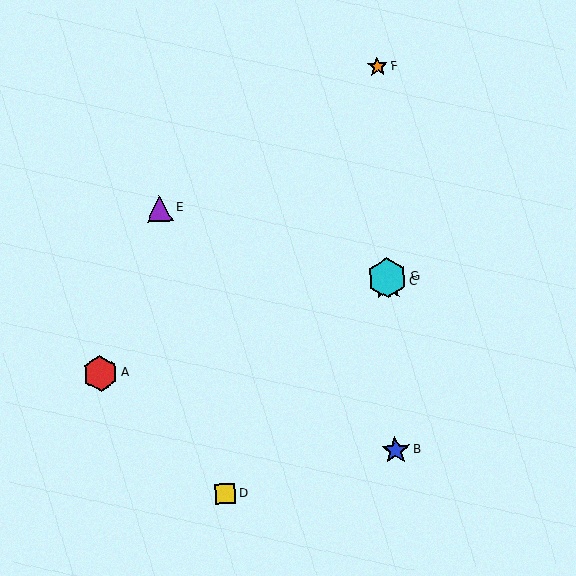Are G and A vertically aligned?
No, G is at x≈387 and A is at x≈100.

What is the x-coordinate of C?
Object C is at x≈388.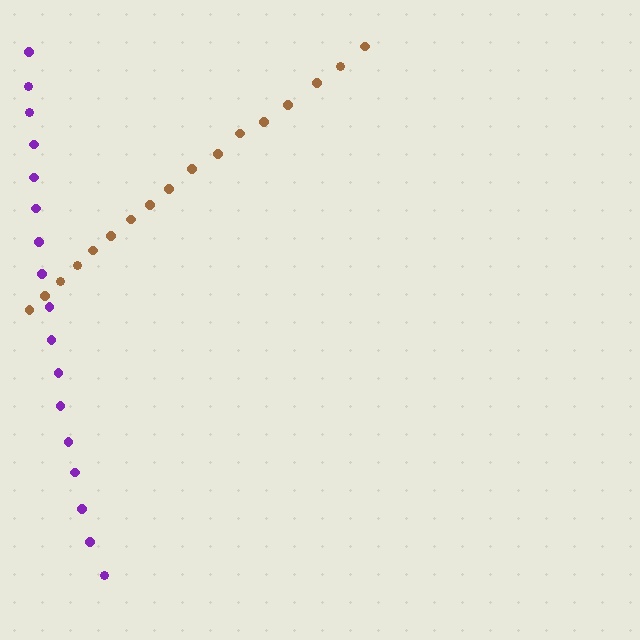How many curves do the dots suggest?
There are 2 distinct paths.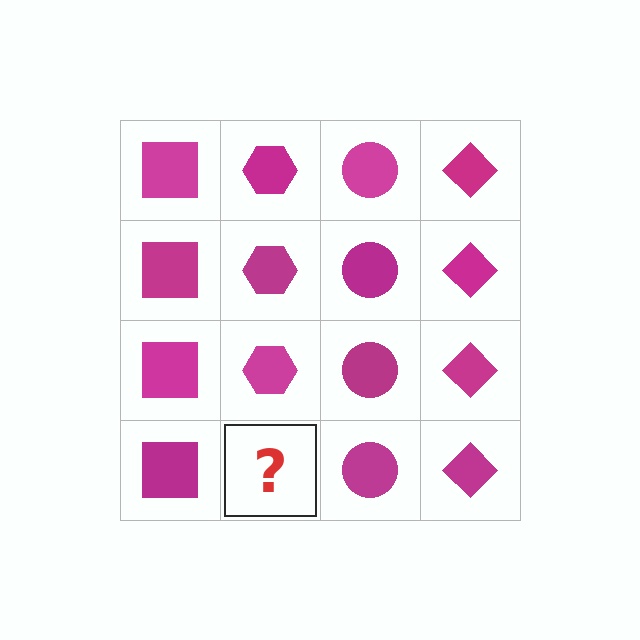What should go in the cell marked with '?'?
The missing cell should contain a magenta hexagon.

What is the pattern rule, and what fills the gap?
The rule is that each column has a consistent shape. The gap should be filled with a magenta hexagon.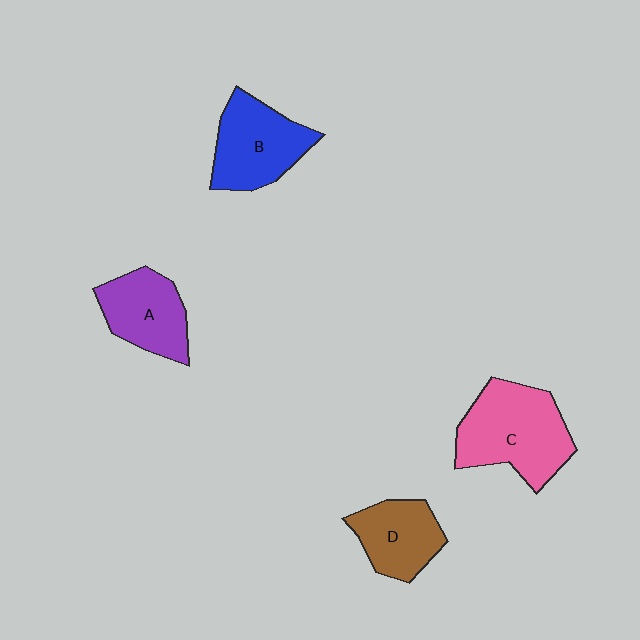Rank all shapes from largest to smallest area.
From largest to smallest: C (pink), B (blue), A (purple), D (brown).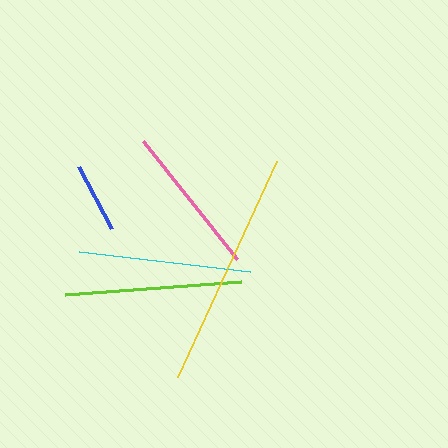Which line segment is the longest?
The yellow line is the longest at approximately 237 pixels.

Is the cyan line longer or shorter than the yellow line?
The yellow line is longer than the cyan line.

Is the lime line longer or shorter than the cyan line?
The lime line is longer than the cyan line.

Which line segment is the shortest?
The blue line is the shortest at approximately 71 pixels.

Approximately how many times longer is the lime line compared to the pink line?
The lime line is approximately 1.2 times the length of the pink line.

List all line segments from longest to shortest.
From longest to shortest: yellow, lime, cyan, pink, blue.